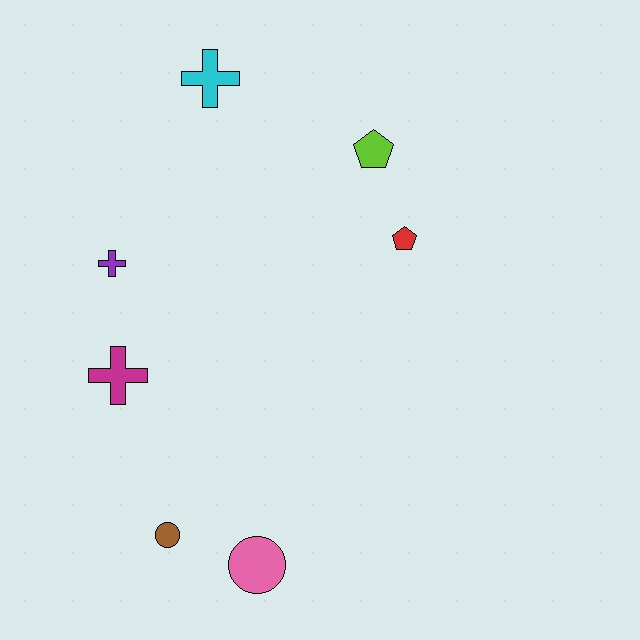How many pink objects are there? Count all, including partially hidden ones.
There is 1 pink object.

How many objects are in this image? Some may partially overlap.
There are 7 objects.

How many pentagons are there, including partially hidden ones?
There are 2 pentagons.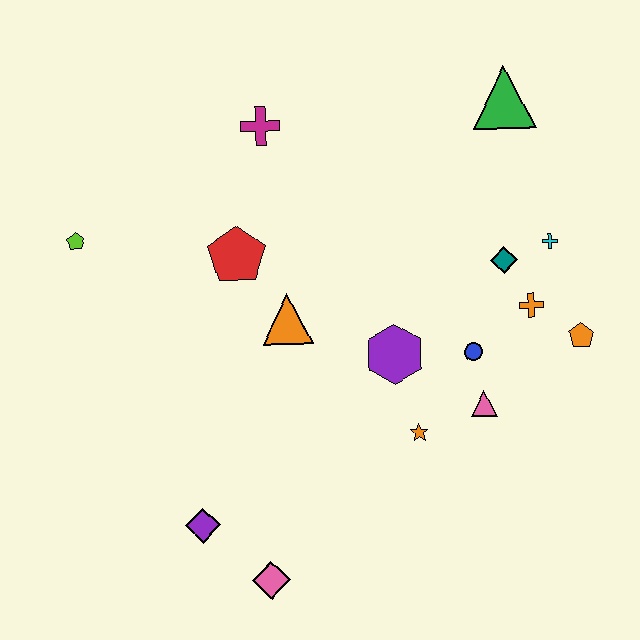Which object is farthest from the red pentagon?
The orange pentagon is farthest from the red pentagon.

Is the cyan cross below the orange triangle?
No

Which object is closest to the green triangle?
The cyan cross is closest to the green triangle.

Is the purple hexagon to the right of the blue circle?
No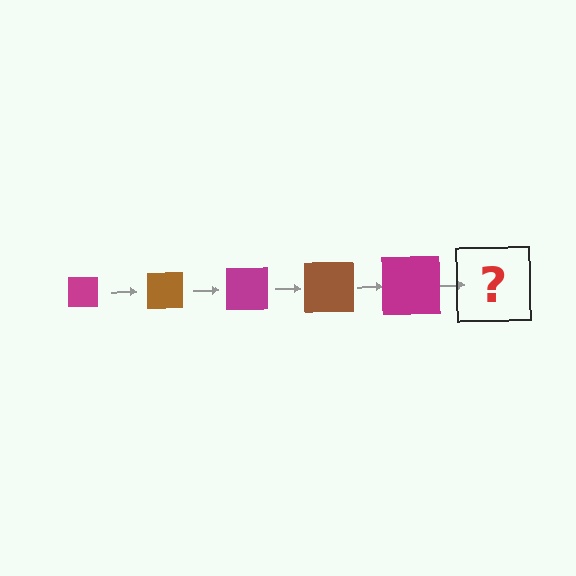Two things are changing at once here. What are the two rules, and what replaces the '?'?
The two rules are that the square grows larger each step and the color cycles through magenta and brown. The '?' should be a brown square, larger than the previous one.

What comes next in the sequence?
The next element should be a brown square, larger than the previous one.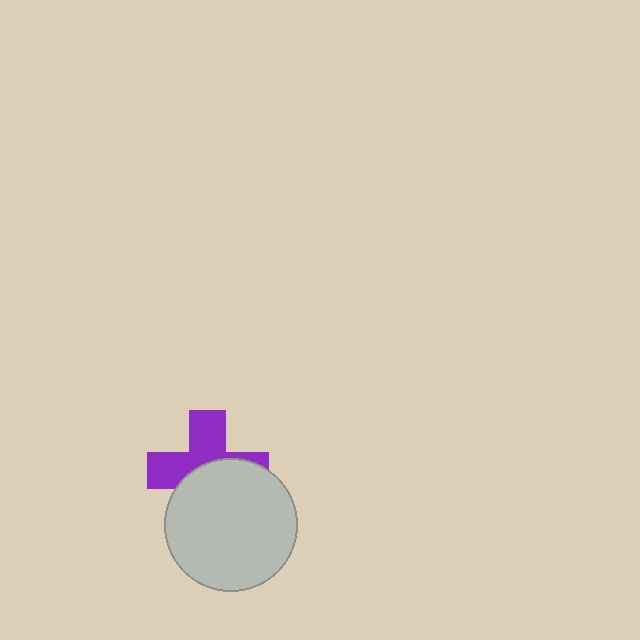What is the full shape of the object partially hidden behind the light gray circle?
The partially hidden object is a purple cross.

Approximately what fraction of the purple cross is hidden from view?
Roughly 50% of the purple cross is hidden behind the light gray circle.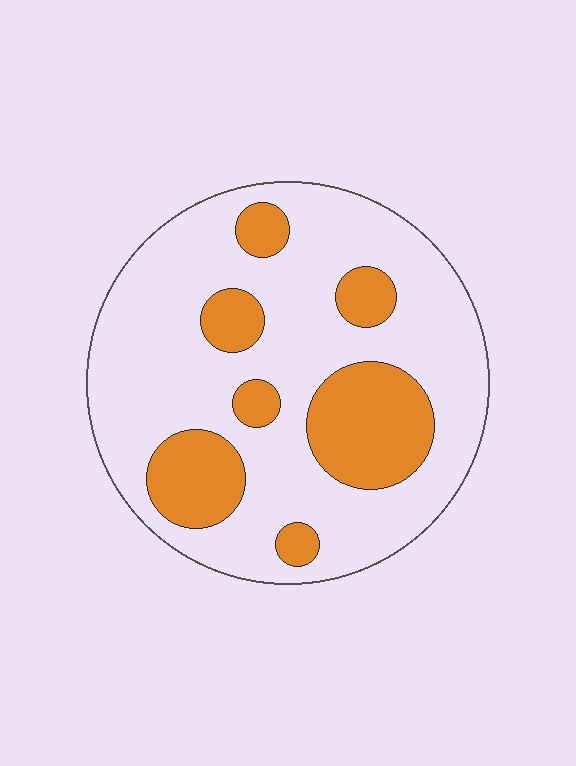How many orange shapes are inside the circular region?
7.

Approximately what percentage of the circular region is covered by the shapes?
Approximately 25%.